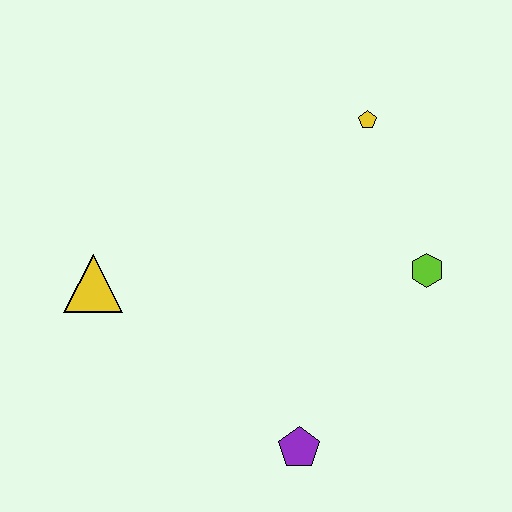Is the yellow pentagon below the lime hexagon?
No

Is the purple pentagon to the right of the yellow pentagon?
No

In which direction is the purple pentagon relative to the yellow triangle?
The purple pentagon is to the right of the yellow triangle.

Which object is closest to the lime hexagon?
The yellow pentagon is closest to the lime hexagon.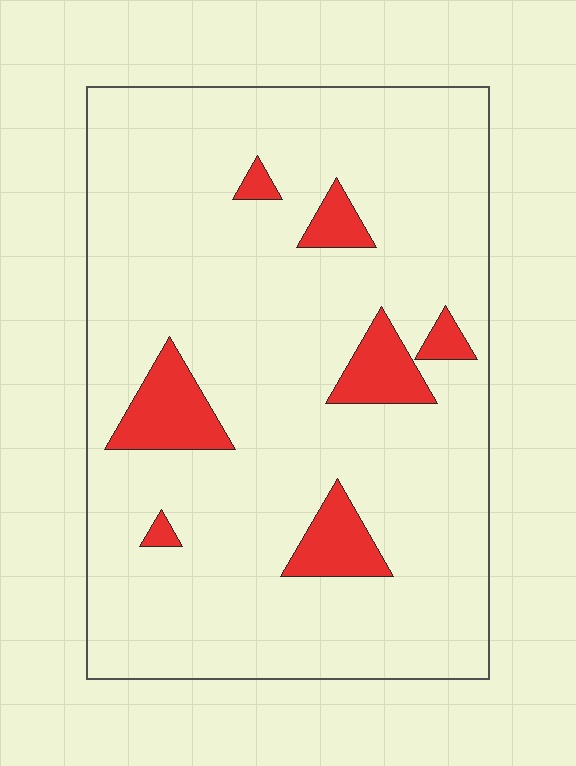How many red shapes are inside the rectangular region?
7.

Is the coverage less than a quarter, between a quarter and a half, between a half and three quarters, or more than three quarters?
Less than a quarter.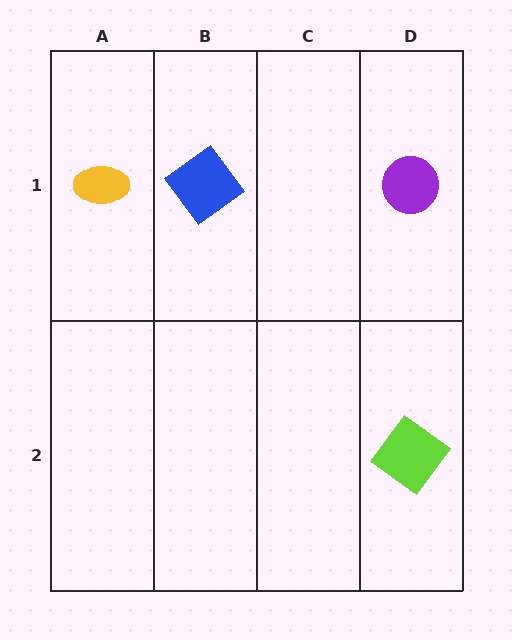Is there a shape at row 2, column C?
No, that cell is empty.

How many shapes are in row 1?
3 shapes.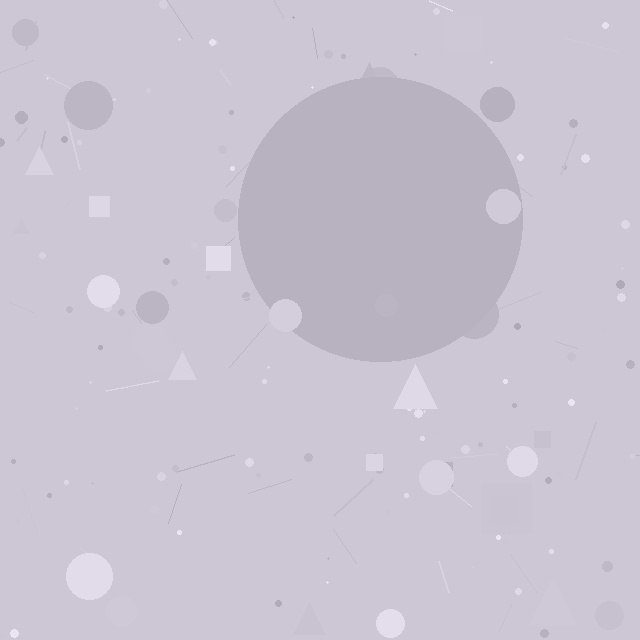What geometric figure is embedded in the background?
A circle is embedded in the background.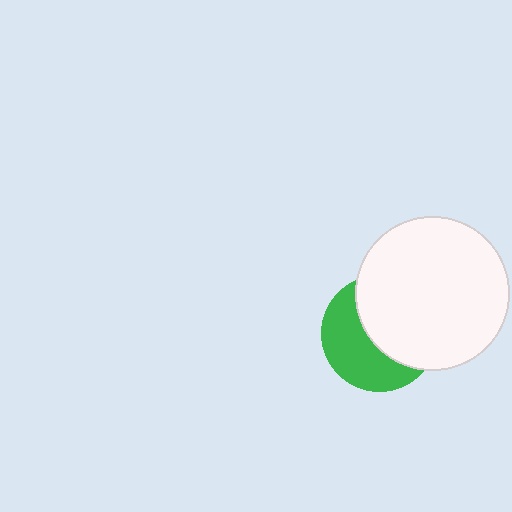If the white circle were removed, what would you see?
You would see the complete green circle.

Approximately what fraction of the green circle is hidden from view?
Roughly 53% of the green circle is hidden behind the white circle.